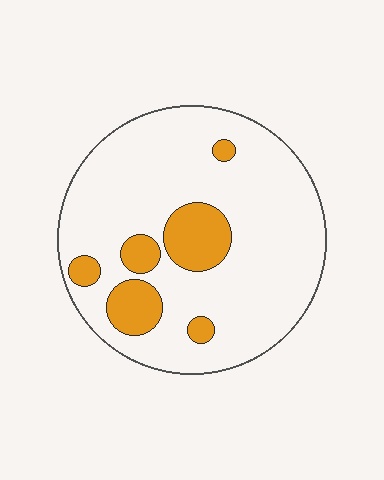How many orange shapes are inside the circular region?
6.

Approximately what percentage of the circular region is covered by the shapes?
Approximately 15%.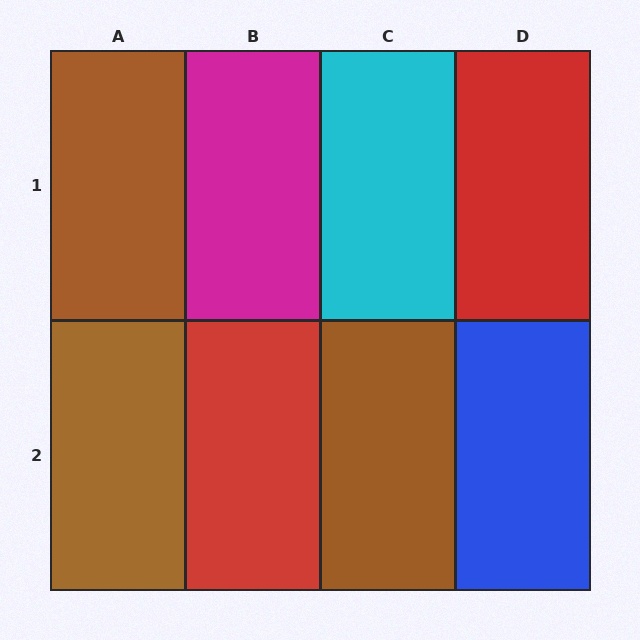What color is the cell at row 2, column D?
Blue.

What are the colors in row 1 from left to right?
Brown, magenta, cyan, red.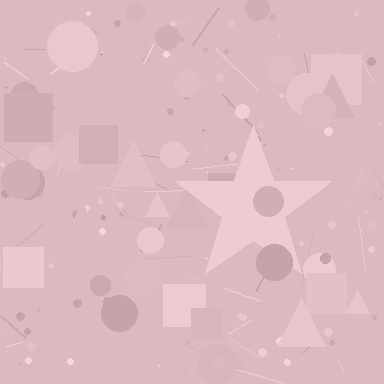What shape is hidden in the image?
A star is hidden in the image.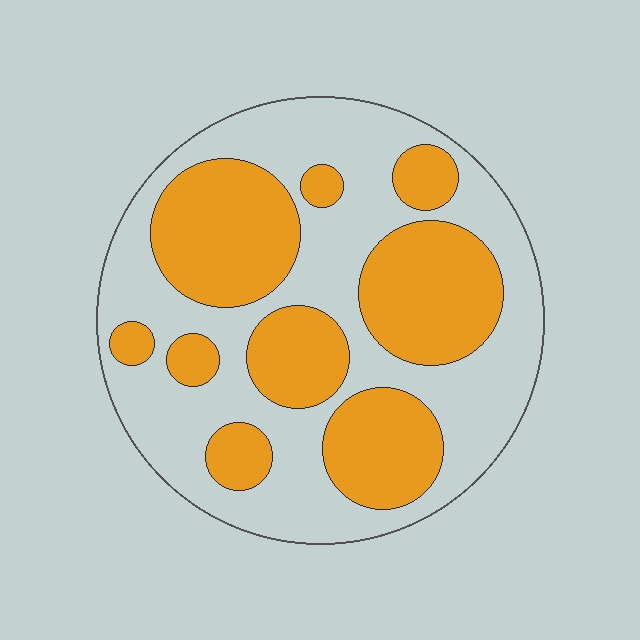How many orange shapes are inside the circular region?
9.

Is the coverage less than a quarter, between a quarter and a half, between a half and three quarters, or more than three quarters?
Between a quarter and a half.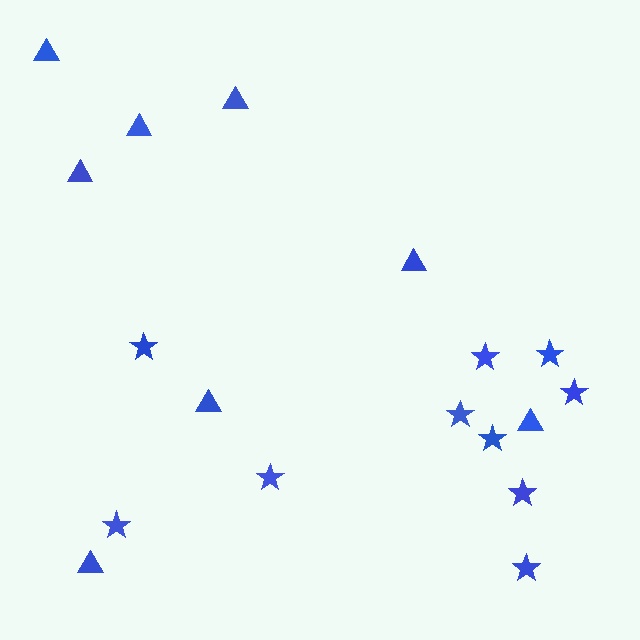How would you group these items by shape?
There are 2 groups: one group of triangles (8) and one group of stars (10).